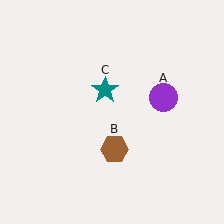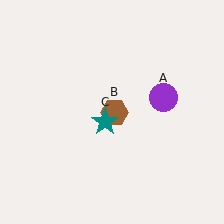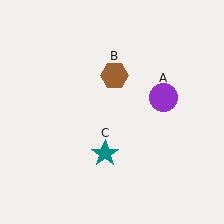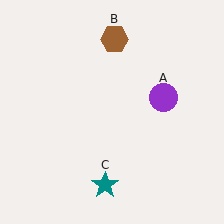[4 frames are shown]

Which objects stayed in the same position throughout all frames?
Purple circle (object A) remained stationary.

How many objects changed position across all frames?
2 objects changed position: brown hexagon (object B), teal star (object C).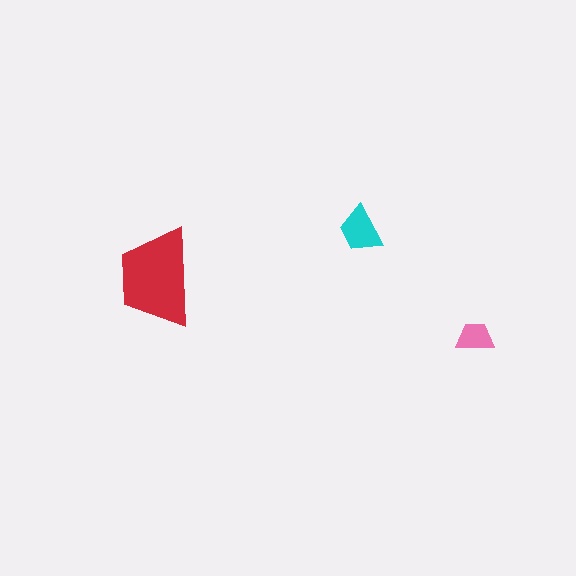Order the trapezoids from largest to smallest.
the red one, the cyan one, the pink one.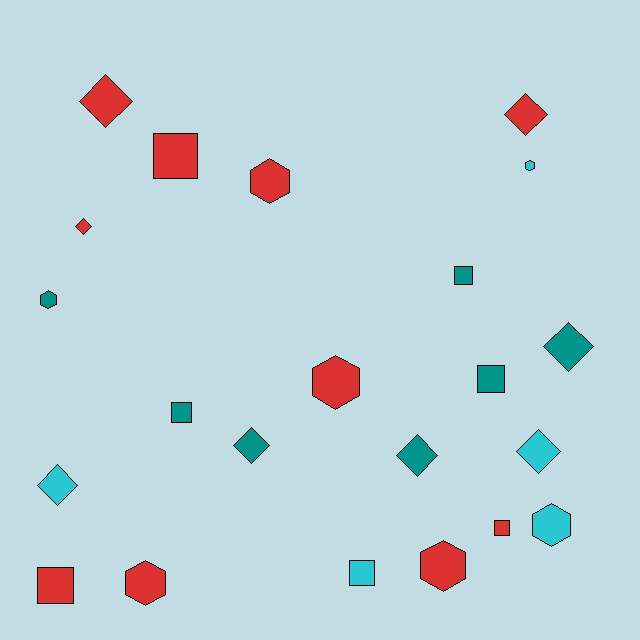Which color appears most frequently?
Red, with 10 objects.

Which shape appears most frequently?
Diamond, with 8 objects.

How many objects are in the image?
There are 22 objects.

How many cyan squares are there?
There is 1 cyan square.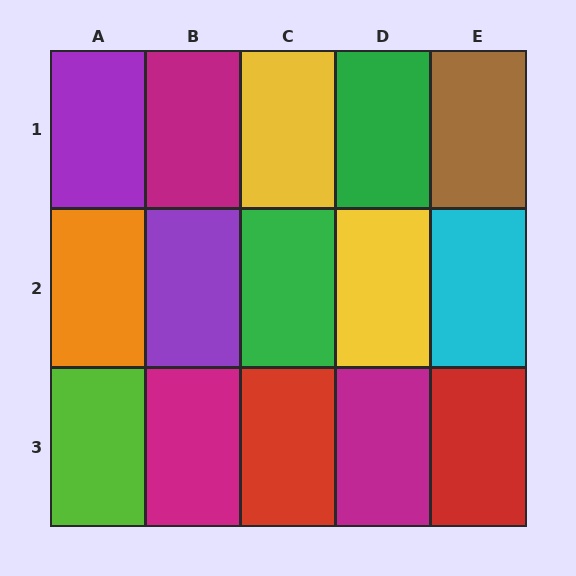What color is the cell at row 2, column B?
Purple.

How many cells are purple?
2 cells are purple.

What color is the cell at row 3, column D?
Magenta.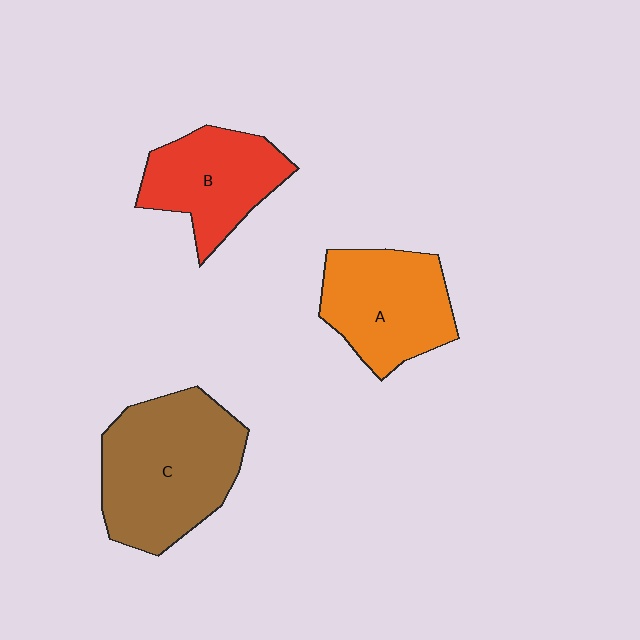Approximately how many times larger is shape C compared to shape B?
Approximately 1.5 times.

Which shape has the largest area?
Shape C (brown).